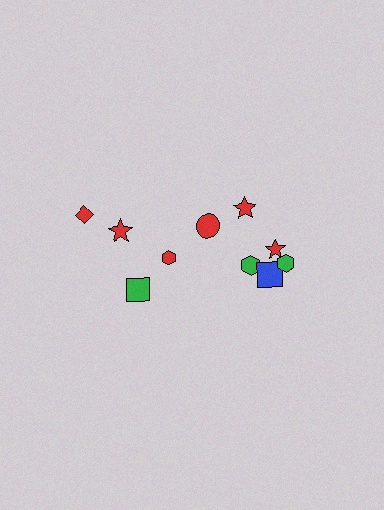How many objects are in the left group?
There are 4 objects.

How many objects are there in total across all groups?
There are 10 objects.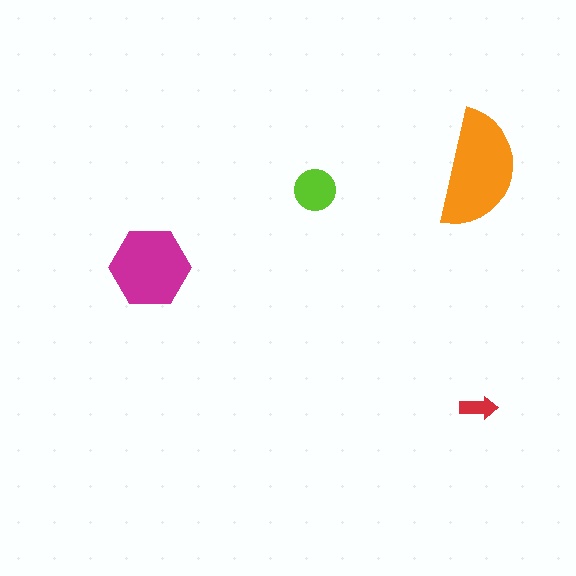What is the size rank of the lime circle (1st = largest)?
3rd.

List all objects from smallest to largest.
The red arrow, the lime circle, the magenta hexagon, the orange semicircle.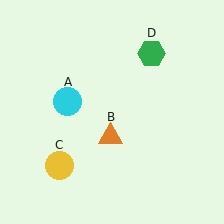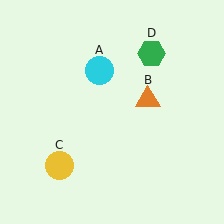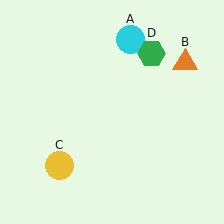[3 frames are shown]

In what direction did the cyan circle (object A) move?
The cyan circle (object A) moved up and to the right.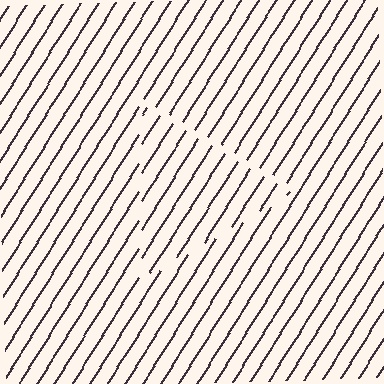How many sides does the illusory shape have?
3 sides — the line-ends trace a triangle.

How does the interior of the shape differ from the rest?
The interior of the shape contains the same grating, shifted by half a period — the contour is defined by the phase discontinuity where line-ends from the inner and outer gratings abut.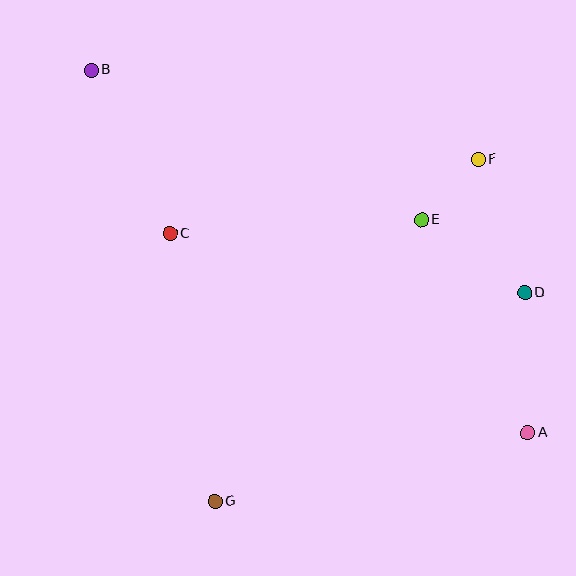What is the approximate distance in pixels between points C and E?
The distance between C and E is approximately 252 pixels.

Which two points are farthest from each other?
Points A and B are farthest from each other.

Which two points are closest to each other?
Points E and F are closest to each other.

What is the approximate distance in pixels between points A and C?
The distance between A and C is approximately 410 pixels.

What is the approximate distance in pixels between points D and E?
The distance between D and E is approximately 126 pixels.